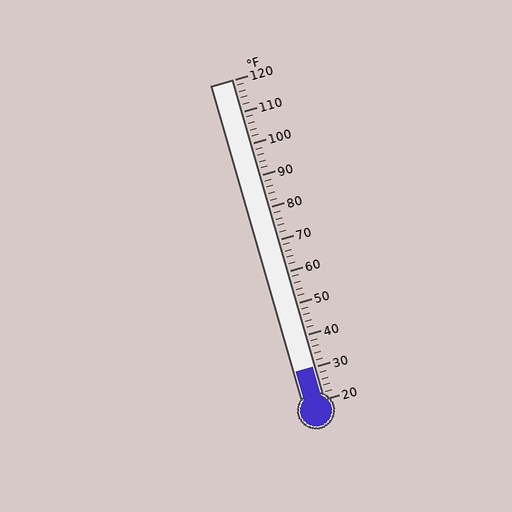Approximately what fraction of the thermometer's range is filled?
The thermometer is filled to approximately 10% of its range.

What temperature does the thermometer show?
The thermometer shows approximately 30°F.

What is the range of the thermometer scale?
The thermometer scale ranges from 20°F to 120°F.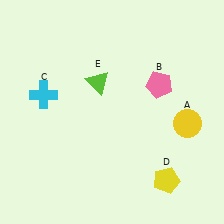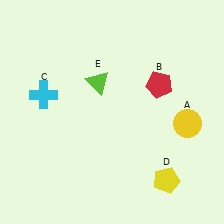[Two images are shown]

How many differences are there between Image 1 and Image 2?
There is 1 difference between the two images.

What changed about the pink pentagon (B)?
In Image 1, B is pink. In Image 2, it changed to red.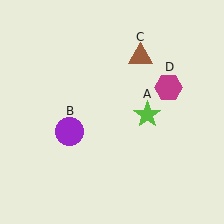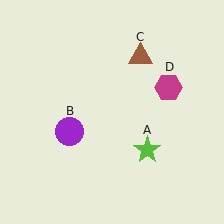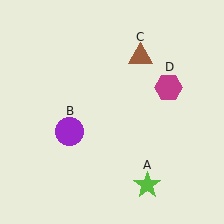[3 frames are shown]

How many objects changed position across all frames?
1 object changed position: lime star (object A).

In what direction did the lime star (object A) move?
The lime star (object A) moved down.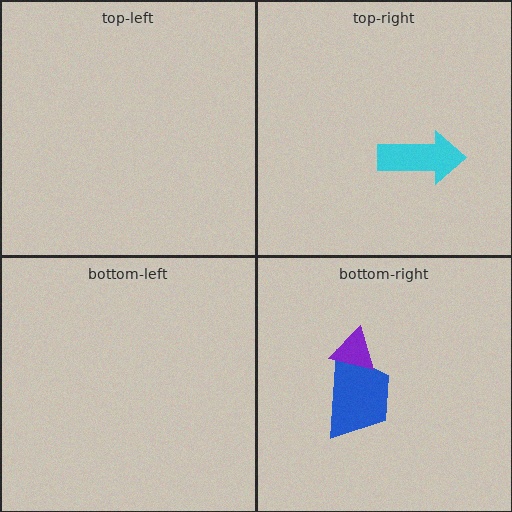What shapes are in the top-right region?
The cyan arrow.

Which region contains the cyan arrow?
The top-right region.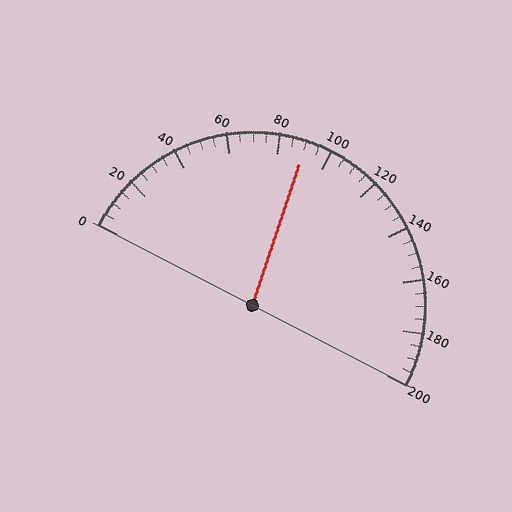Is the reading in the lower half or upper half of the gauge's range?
The reading is in the lower half of the range (0 to 200).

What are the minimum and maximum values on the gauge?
The gauge ranges from 0 to 200.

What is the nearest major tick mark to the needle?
The nearest major tick mark is 80.